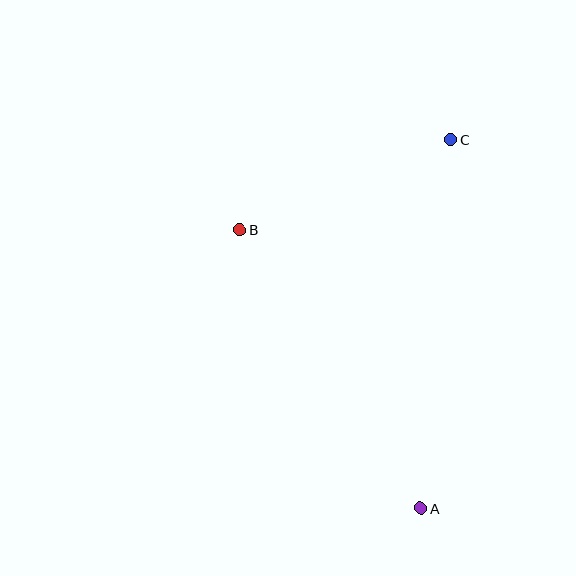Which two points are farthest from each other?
Points A and C are farthest from each other.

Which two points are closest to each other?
Points B and C are closest to each other.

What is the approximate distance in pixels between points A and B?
The distance between A and B is approximately 332 pixels.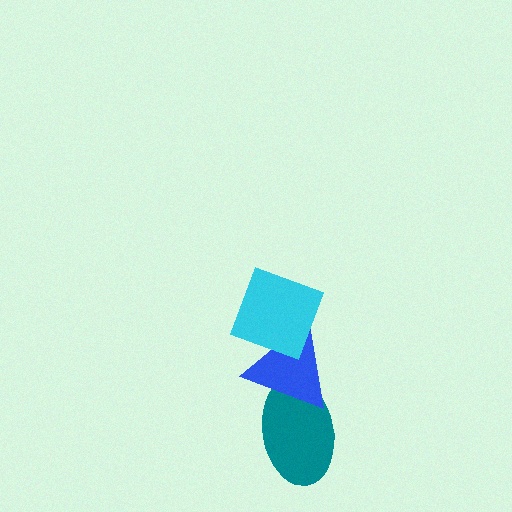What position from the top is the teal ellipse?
The teal ellipse is 3rd from the top.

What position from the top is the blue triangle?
The blue triangle is 2nd from the top.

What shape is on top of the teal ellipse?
The blue triangle is on top of the teal ellipse.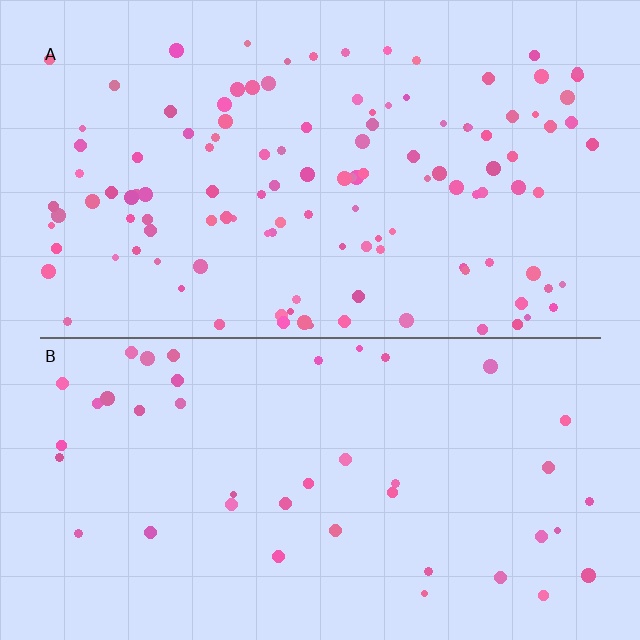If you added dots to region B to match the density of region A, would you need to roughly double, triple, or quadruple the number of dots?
Approximately triple.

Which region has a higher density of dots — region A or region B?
A (the top).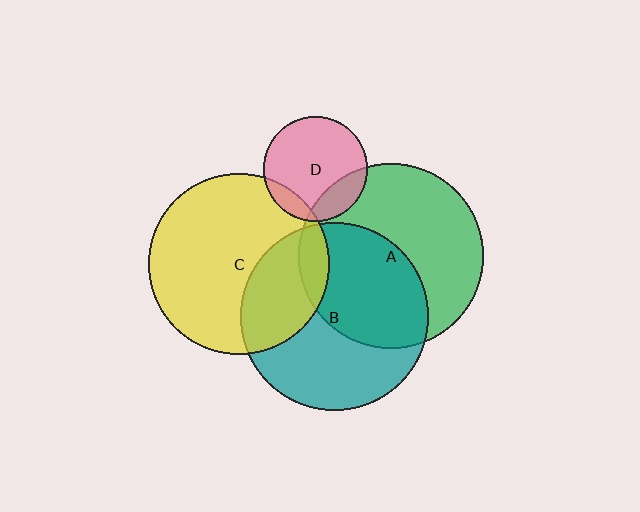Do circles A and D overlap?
Yes.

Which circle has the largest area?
Circle B (teal).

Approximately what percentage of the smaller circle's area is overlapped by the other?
Approximately 20%.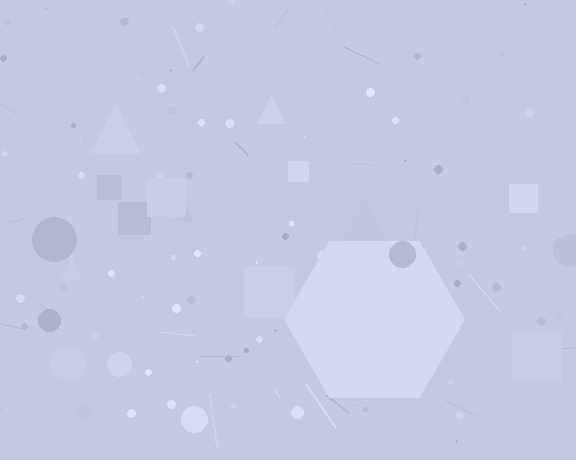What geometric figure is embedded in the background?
A hexagon is embedded in the background.